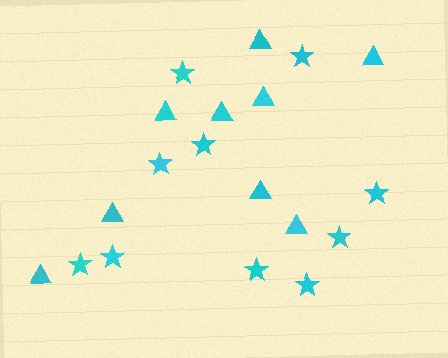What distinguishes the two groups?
There are 2 groups: one group of triangles (9) and one group of stars (10).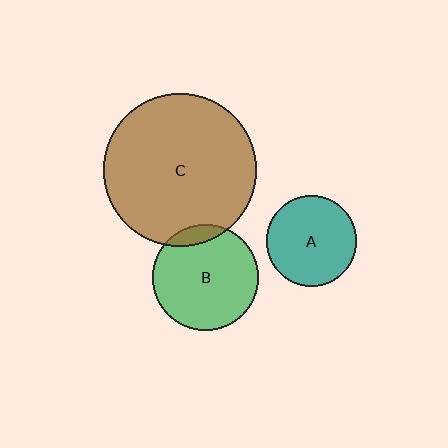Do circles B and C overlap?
Yes.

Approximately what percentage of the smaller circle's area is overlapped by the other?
Approximately 10%.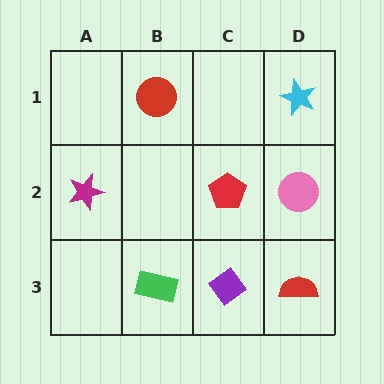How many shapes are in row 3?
3 shapes.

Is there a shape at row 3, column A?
No, that cell is empty.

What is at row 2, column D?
A pink circle.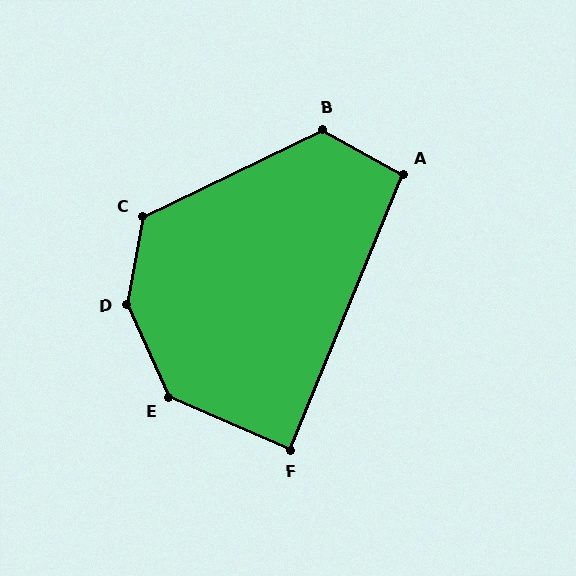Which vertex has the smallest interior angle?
F, at approximately 89 degrees.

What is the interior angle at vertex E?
Approximately 137 degrees (obtuse).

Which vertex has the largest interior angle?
D, at approximately 146 degrees.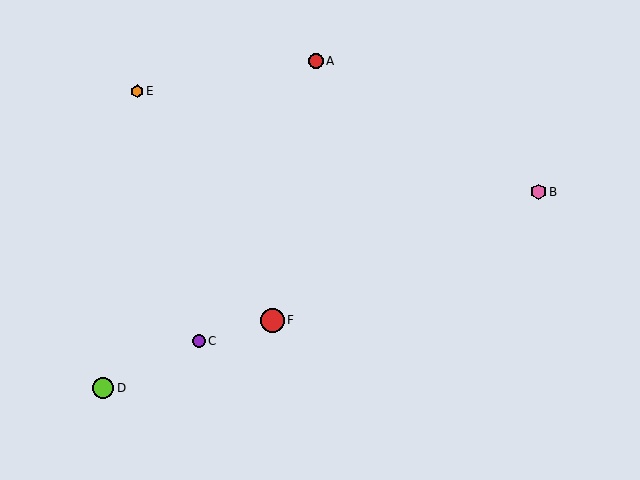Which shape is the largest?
The red circle (labeled F) is the largest.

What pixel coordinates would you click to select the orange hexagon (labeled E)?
Click at (137, 91) to select the orange hexagon E.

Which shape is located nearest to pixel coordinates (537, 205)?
The pink hexagon (labeled B) at (539, 192) is nearest to that location.